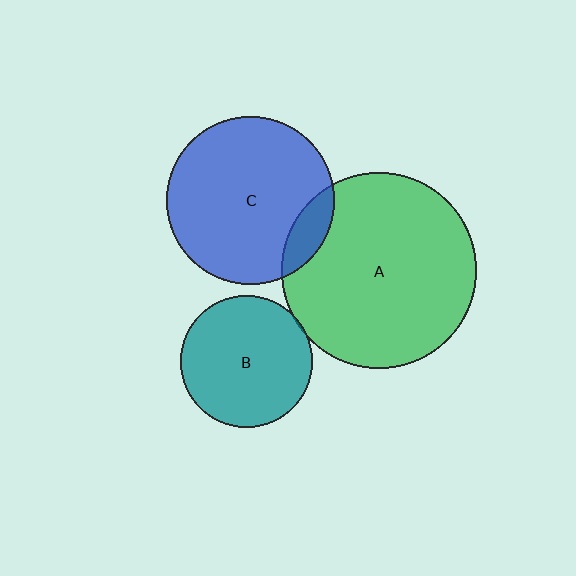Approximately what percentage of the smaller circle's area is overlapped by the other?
Approximately 10%.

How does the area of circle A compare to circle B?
Approximately 2.2 times.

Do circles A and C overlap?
Yes.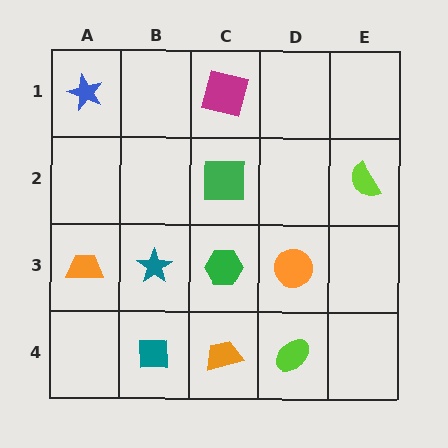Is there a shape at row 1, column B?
No, that cell is empty.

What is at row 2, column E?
A lime semicircle.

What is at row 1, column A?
A blue star.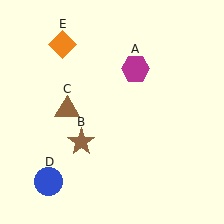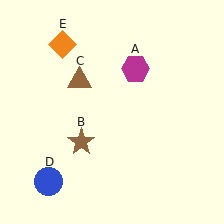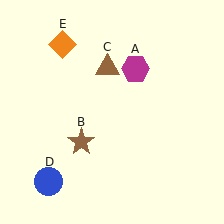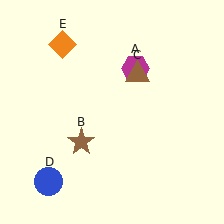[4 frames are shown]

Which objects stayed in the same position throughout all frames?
Magenta hexagon (object A) and brown star (object B) and blue circle (object D) and orange diamond (object E) remained stationary.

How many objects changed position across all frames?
1 object changed position: brown triangle (object C).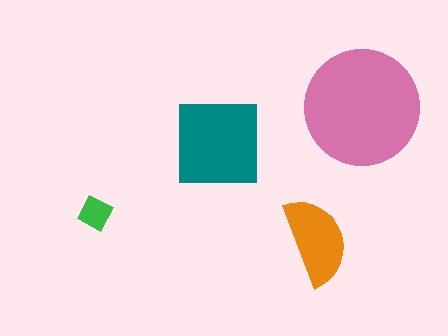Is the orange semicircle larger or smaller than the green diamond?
Larger.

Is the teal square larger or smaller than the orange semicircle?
Larger.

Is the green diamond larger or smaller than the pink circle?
Smaller.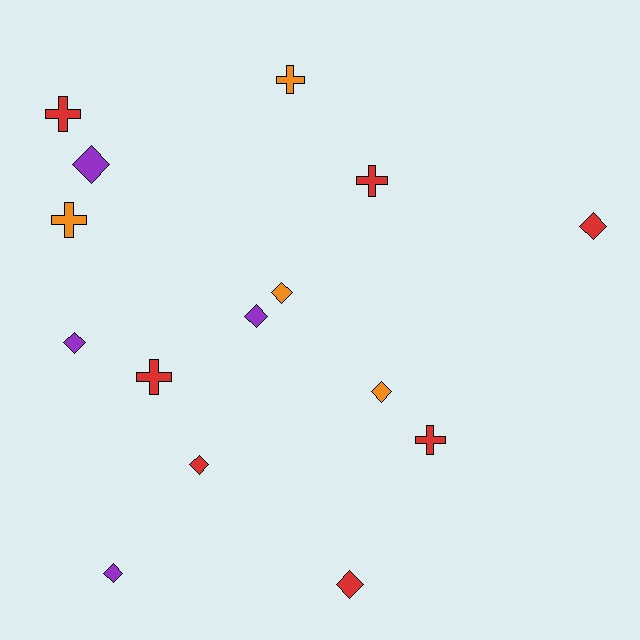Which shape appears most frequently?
Diamond, with 9 objects.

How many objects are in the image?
There are 15 objects.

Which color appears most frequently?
Red, with 7 objects.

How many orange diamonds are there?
There are 2 orange diamonds.